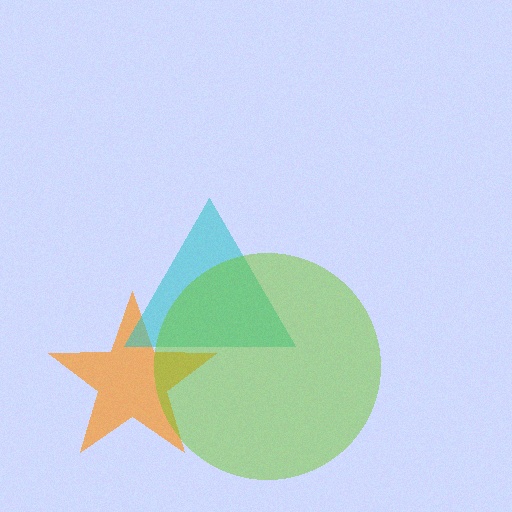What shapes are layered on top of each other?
The layered shapes are: an orange star, a cyan triangle, a lime circle.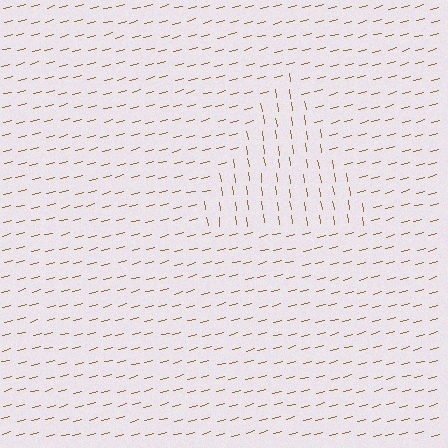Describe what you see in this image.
The image is filled with small brown line segments. A triangle region in the image has lines oriented differently from the surrounding lines, creating a visible texture boundary.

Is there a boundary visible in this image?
Yes, there is a texture boundary formed by a change in line orientation.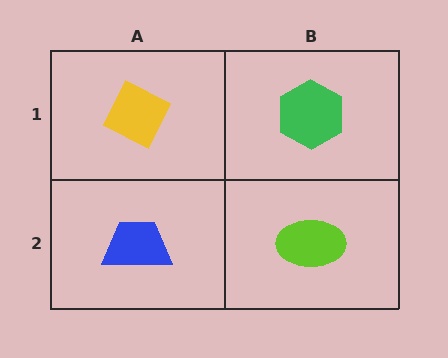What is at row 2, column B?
A lime ellipse.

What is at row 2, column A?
A blue trapezoid.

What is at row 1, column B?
A green hexagon.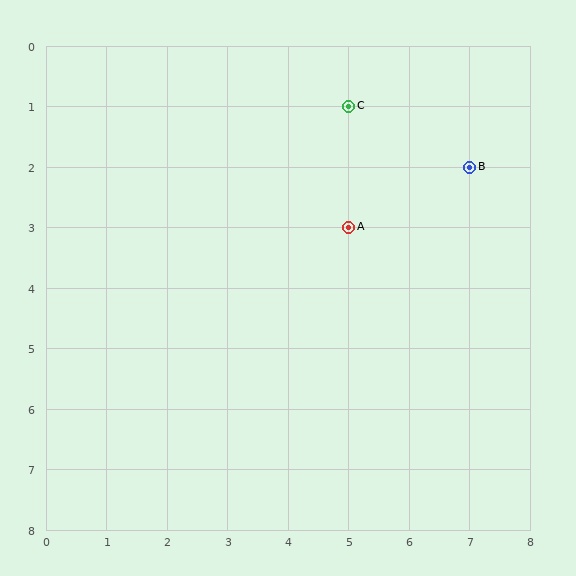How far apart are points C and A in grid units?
Points C and A are 2 rows apart.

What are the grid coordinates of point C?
Point C is at grid coordinates (5, 1).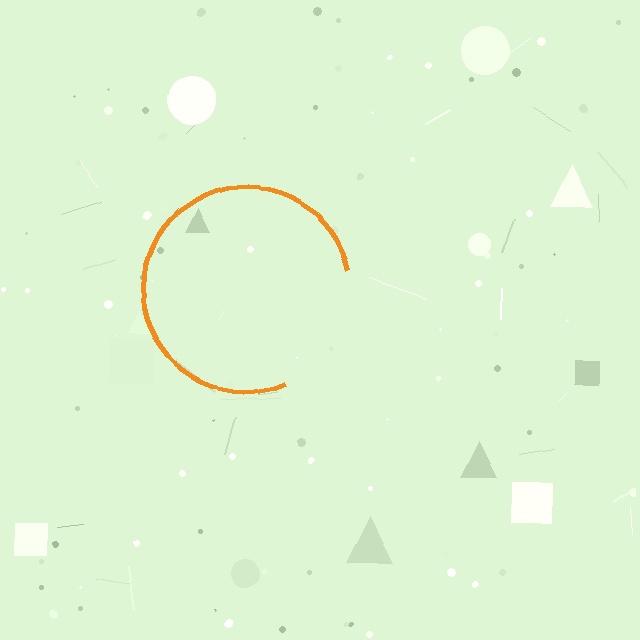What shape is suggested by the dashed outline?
The dashed outline suggests a circle.